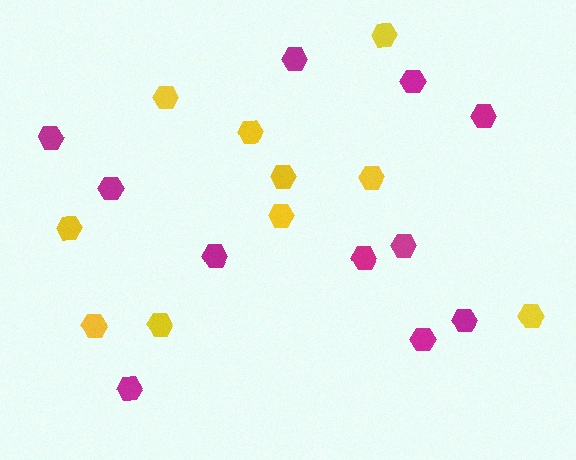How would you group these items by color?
There are 2 groups: one group of yellow hexagons (10) and one group of magenta hexagons (11).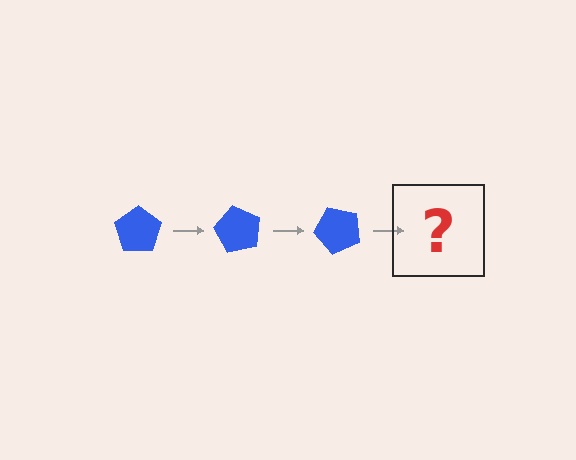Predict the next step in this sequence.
The next step is a blue pentagon rotated 180 degrees.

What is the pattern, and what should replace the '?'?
The pattern is that the pentagon rotates 60 degrees each step. The '?' should be a blue pentagon rotated 180 degrees.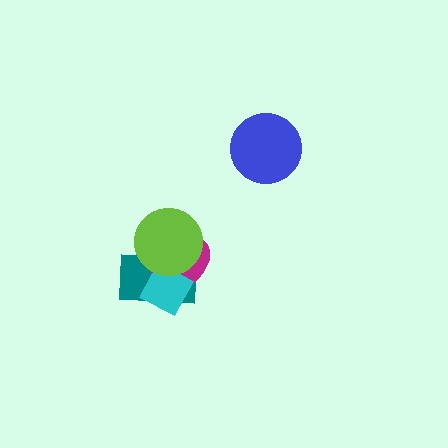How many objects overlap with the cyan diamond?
3 objects overlap with the cyan diamond.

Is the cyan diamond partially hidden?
Yes, it is partially covered by another shape.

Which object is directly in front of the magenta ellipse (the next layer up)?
The cyan diamond is directly in front of the magenta ellipse.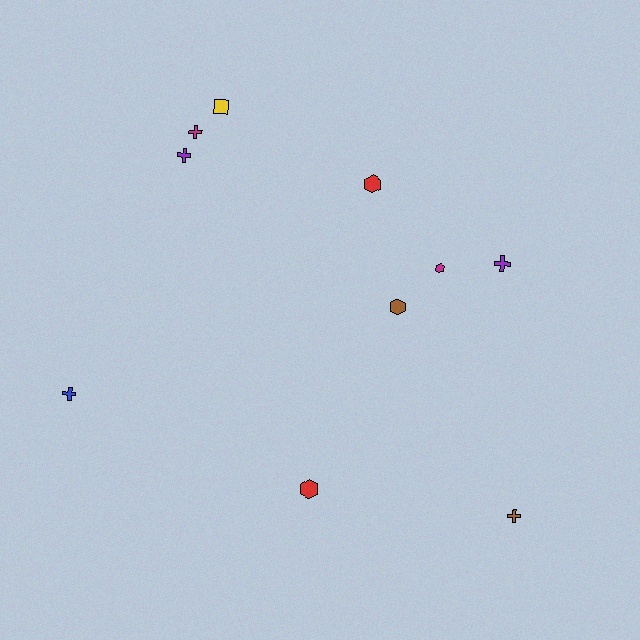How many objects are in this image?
There are 10 objects.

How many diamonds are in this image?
There are no diamonds.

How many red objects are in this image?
There are 2 red objects.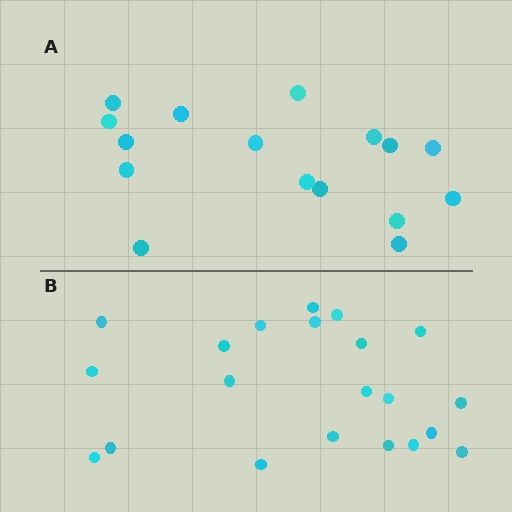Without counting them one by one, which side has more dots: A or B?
Region B (the bottom region) has more dots.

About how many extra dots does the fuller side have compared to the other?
Region B has about 5 more dots than region A.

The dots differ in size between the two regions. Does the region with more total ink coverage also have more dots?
No. Region A has more total ink coverage because its dots are larger, but region B actually contains more individual dots. Total area can be misleading — the number of items is what matters here.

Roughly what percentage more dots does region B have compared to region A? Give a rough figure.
About 30% more.